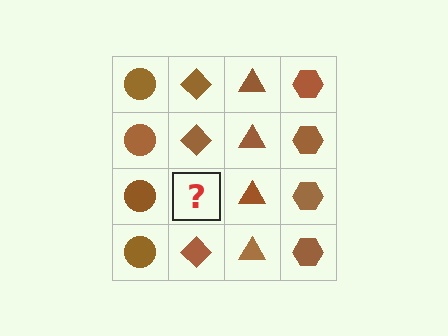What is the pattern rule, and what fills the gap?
The rule is that each column has a consistent shape. The gap should be filled with a brown diamond.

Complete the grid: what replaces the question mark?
The question mark should be replaced with a brown diamond.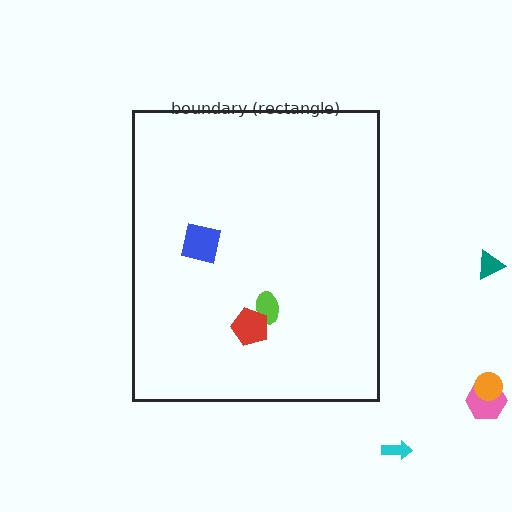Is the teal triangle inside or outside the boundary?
Outside.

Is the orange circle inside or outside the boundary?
Outside.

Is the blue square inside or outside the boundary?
Inside.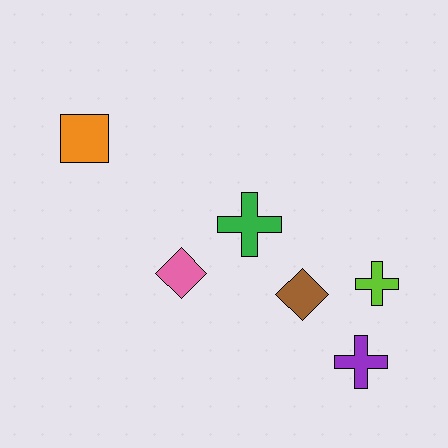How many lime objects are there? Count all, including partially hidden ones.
There is 1 lime object.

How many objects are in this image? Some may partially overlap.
There are 6 objects.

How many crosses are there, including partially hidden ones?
There are 3 crosses.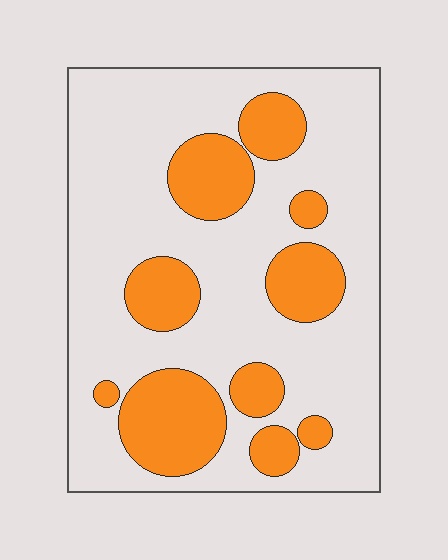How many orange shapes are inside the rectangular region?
10.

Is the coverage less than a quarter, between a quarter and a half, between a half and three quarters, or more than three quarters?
Between a quarter and a half.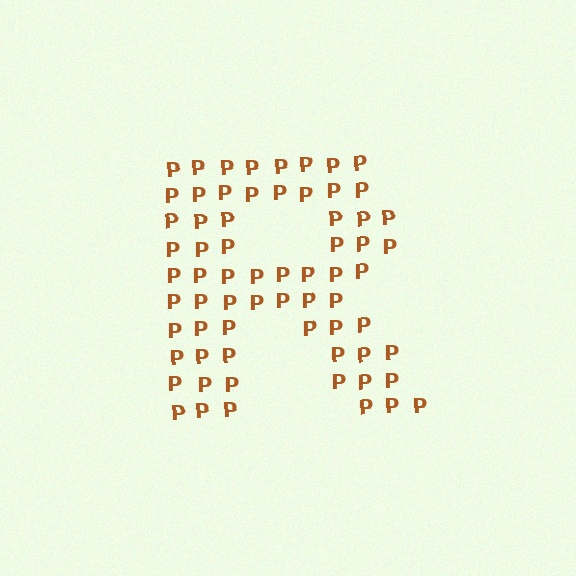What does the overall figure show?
The overall figure shows the letter R.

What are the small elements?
The small elements are letter P's.